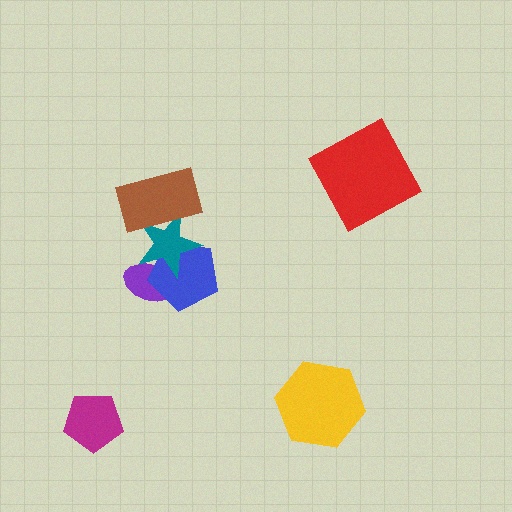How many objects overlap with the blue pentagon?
2 objects overlap with the blue pentagon.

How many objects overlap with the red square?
0 objects overlap with the red square.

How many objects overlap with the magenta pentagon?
0 objects overlap with the magenta pentagon.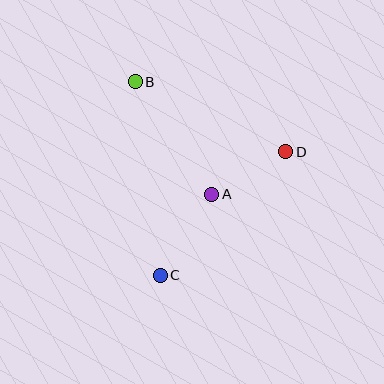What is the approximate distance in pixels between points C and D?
The distance between C and D is approximately 176 pixels.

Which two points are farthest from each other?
Points B and C are farthest from each other.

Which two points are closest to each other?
Points A and D are closest to each other.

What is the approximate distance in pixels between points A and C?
The distance between A and C is approximately 96 pixels.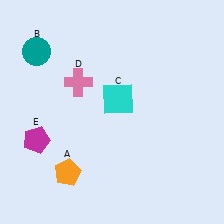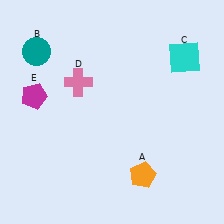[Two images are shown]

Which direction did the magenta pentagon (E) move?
The magenta pentagon (E) moved up.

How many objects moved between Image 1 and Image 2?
3 objects moved between the two images.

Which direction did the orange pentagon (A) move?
The orange pentagon (A) moved right.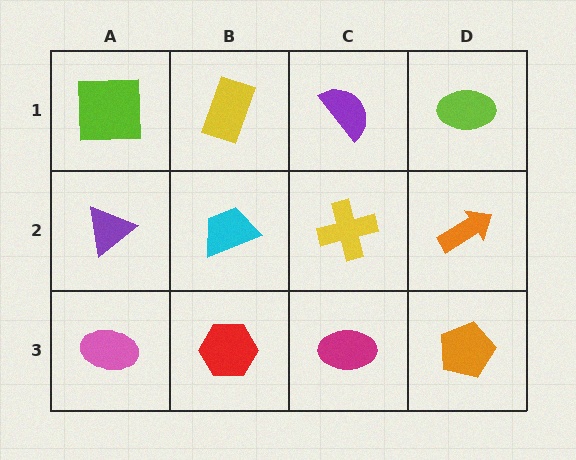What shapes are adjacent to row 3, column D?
An orange arrow (row 2, column D), a magenta ellipse (row 3, column C).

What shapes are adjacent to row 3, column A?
A purple triangle (row 2, column A), a red hexagon (row 3, column B).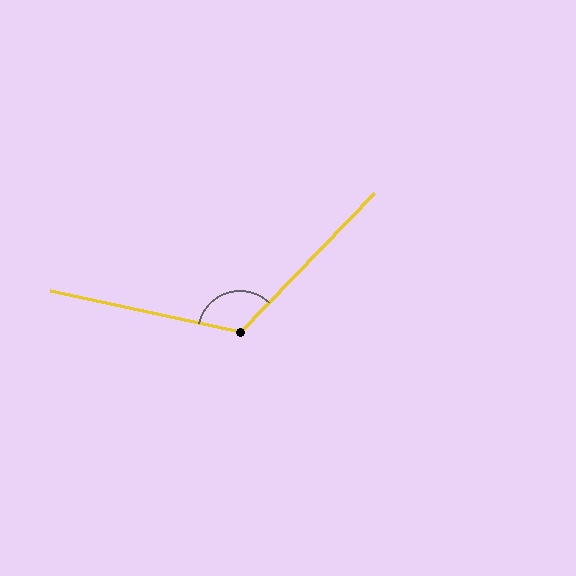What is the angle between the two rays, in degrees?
Approximately 122 degrees.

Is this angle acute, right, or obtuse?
It is obtuse.